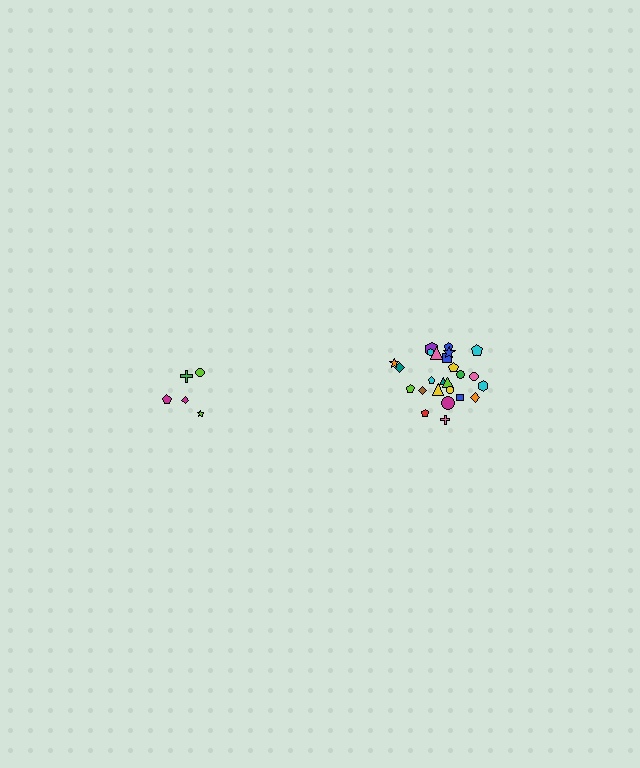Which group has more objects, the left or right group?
The right group.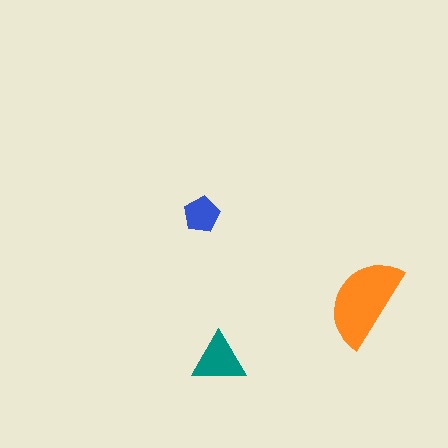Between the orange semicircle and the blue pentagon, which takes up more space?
The orange semicircle.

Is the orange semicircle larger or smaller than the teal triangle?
Larger.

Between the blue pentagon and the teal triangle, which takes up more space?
The teal triangle.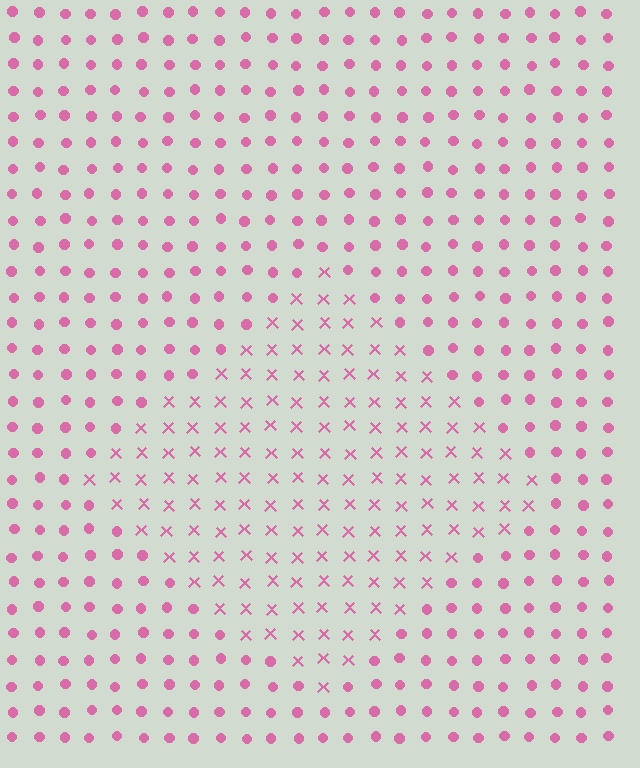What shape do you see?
I see a diamond.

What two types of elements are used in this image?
The image uses X marks inside the diamond region and circles outside it.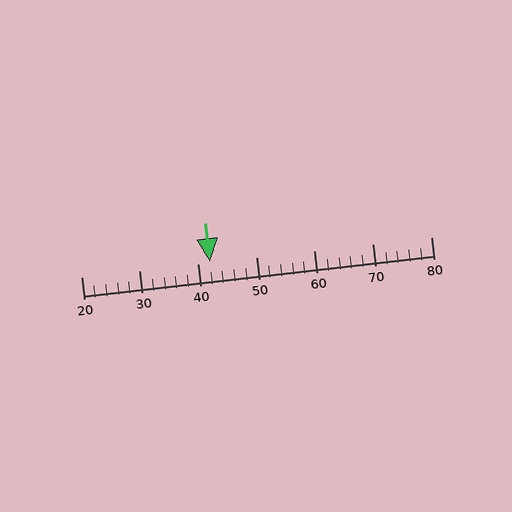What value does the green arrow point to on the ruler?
The green arrow points to approximately 42.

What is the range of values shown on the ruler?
The ruler shows values from 20 to 80.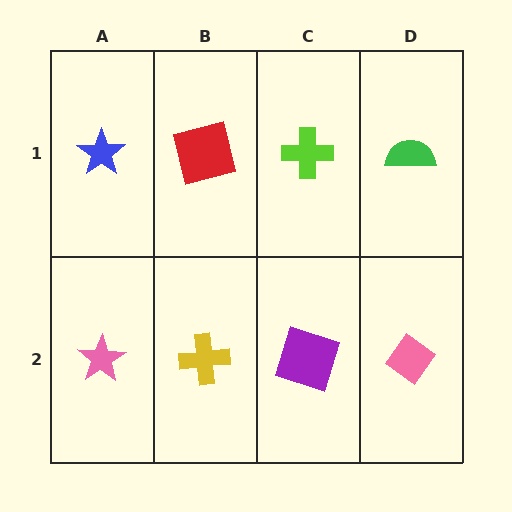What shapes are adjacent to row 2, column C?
A lime cross (row 1, column C), a yellow cross (row 2, column B), a pink diamond (row 2, column D).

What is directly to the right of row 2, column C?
A pink diamond.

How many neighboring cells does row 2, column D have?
2.